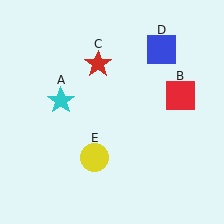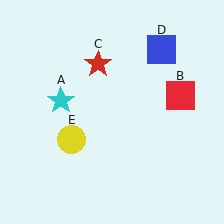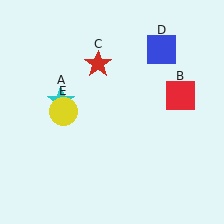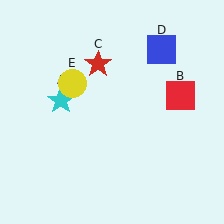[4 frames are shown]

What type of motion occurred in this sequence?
The yellow circle (object E) rotated clockwise around the center of the scene.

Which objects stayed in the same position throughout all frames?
Cyan star (object A) and red square (object B) and red star (object C) and blue square (object D) remained stationary.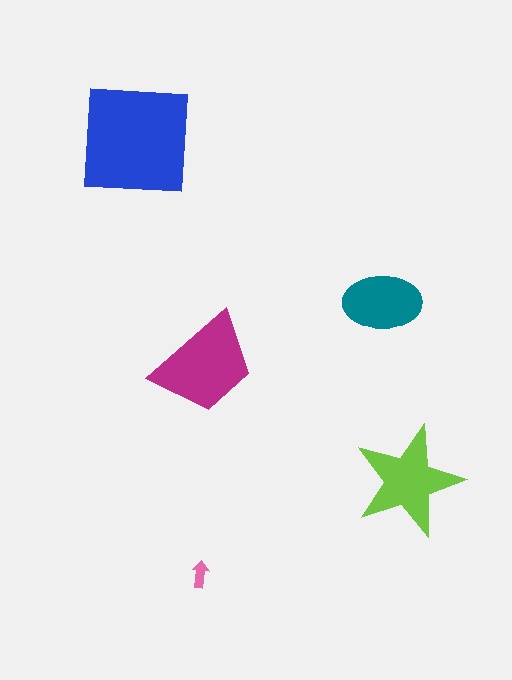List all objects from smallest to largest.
The pink arrow, the teal ellipse, the lime star, the magenta trapezoid, the blue square.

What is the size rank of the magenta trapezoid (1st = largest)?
2nd.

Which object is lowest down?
The pink arrow is bottommost.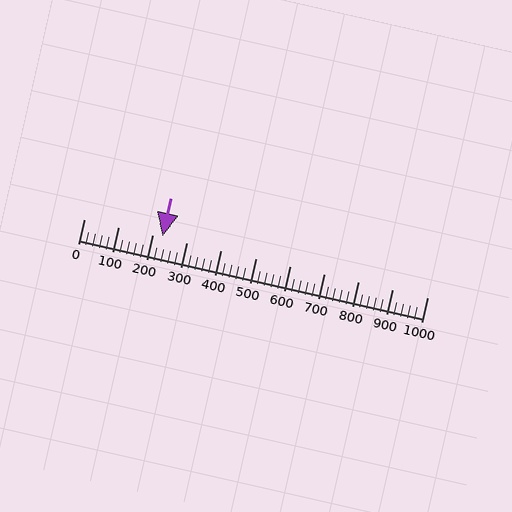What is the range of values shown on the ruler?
The ruler shows values from 0 to 1000.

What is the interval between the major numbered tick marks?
The major tick marks are spaced 100 units apart.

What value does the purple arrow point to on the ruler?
The purple arrow points to approximately 228.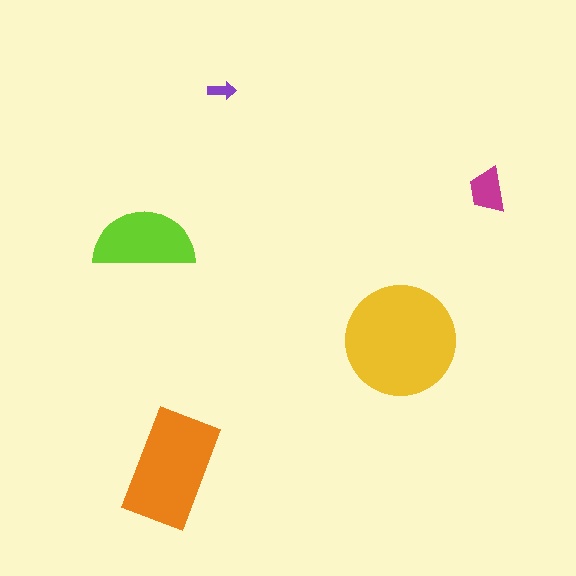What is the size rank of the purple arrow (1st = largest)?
5th.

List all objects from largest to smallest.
The yellow circle, the orange rectangle, the lime semicircle, the magenta trapezoid, the purple arrow.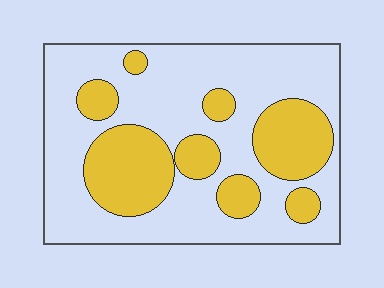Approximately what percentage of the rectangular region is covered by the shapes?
Approximately 30%.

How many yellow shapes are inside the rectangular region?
8.